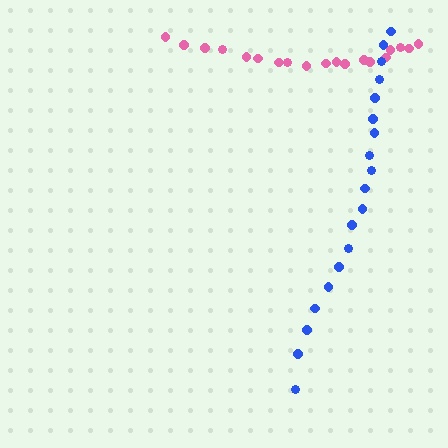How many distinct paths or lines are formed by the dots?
There are 2 distinct paths.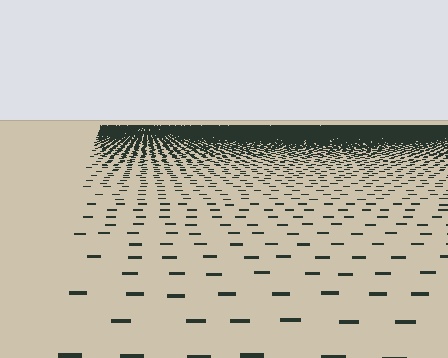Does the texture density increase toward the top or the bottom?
Density increases toward the top.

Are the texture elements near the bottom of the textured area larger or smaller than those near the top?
Larger. Near the bottom, elements are closer to the viewer and appear at a bigger on-screen size.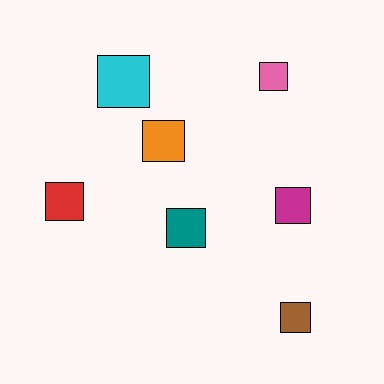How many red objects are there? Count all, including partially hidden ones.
There is 1 red object.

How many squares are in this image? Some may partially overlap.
There are 7 squares.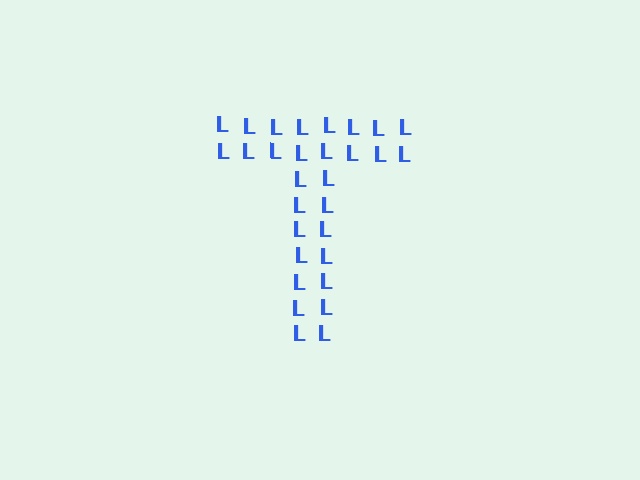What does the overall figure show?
The overall figure shows the letter T.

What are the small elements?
The small elements are letter L's.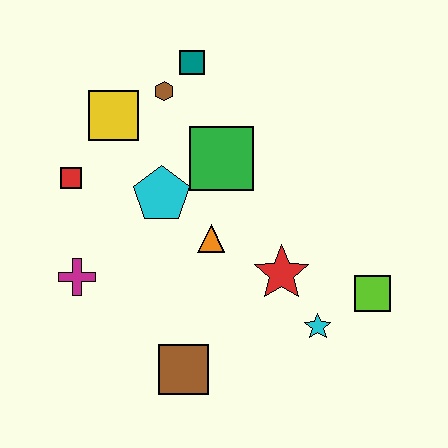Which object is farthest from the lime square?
The red square is farthest from the lime square.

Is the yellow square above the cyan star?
Yes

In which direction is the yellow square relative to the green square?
The yellow square is to the left of the green square.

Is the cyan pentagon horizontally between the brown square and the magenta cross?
Yes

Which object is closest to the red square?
The yellow square is closest to the red square.